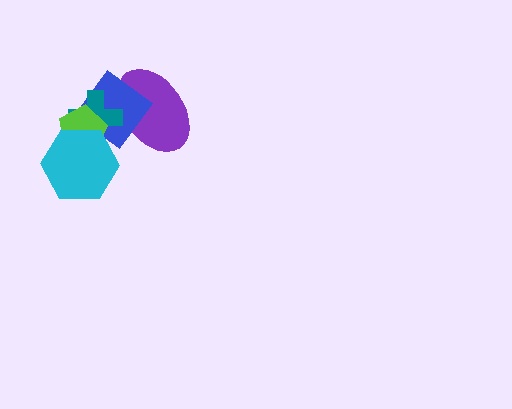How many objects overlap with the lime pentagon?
3 objects overlap with the lime pentagon.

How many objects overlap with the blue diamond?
4 objects overlap with the blue diamond.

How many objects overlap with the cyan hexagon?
3 objects overlap with the cyan hexagon.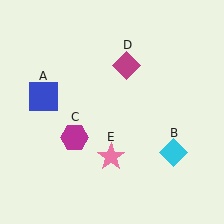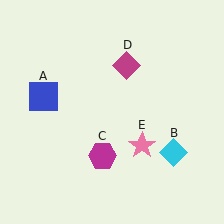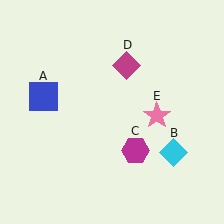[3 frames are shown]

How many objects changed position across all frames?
2 objects changed position: magenta hexagon (object C), pink star (object E).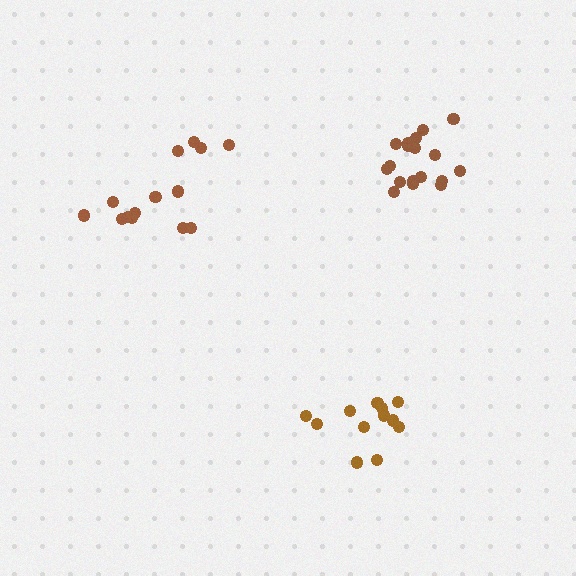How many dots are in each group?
Group 1: 14 dots, Group 2: 12 dots, Group 3: 18 dots (44 total).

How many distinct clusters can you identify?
There are 3 distinct clusters.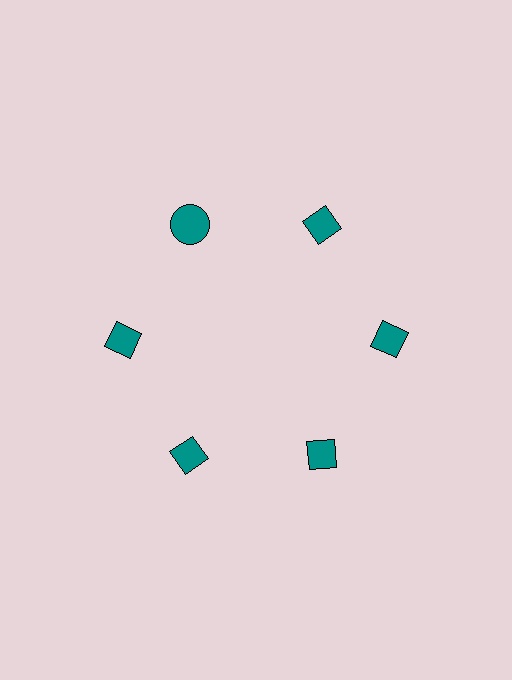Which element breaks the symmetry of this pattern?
The teal circle at roughly the 11 o'clock position breaks the symmetry. All other shapes are teal diamonds.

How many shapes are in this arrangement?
There are 6 shapes arranged in a ring pattern.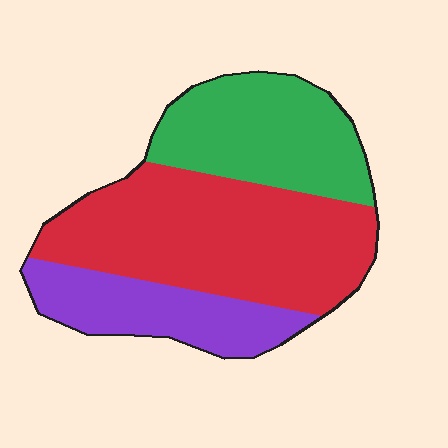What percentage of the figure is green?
Green takes up between a quarter and a half of the figure.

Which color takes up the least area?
Purple, at roughly 20%.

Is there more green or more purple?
Green.